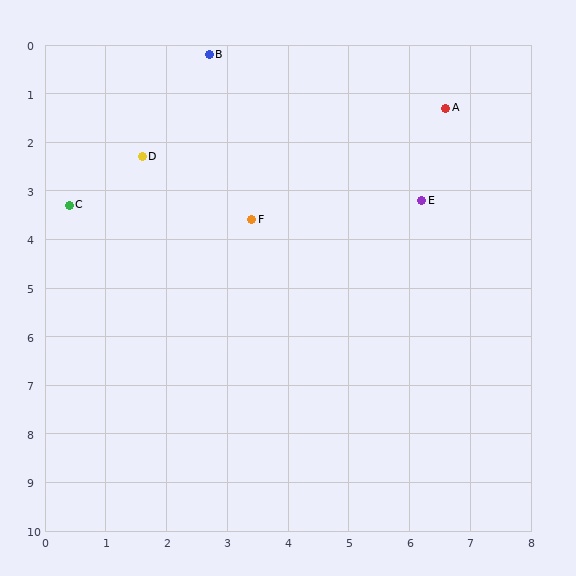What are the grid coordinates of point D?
Point D is at approximately (1.6, 2.3).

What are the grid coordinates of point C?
Point C is at approximately (0.4, 3.3).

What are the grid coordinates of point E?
Point E is at approximately (6.2, 3.2).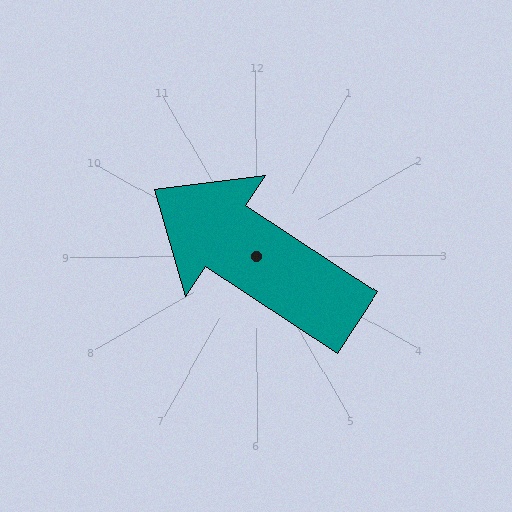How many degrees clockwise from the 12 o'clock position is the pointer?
Approximately 303 degrees.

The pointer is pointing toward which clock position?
Roughly 10 o'clock.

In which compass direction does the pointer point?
Northwest.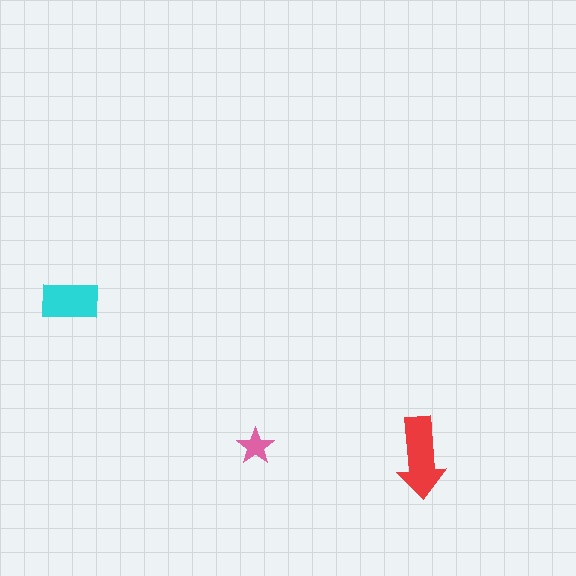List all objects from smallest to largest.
The pink star, the cyan rectangle, the red arrow.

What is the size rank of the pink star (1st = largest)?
3rd.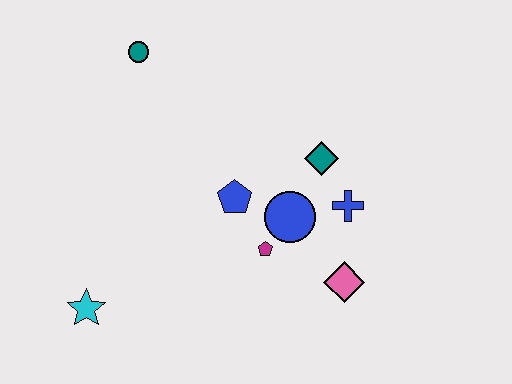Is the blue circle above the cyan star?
Yes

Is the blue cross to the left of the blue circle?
No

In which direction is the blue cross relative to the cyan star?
The blue cross is to the right of the cyan star.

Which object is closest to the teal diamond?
The blue cross is closest to the teal diamond.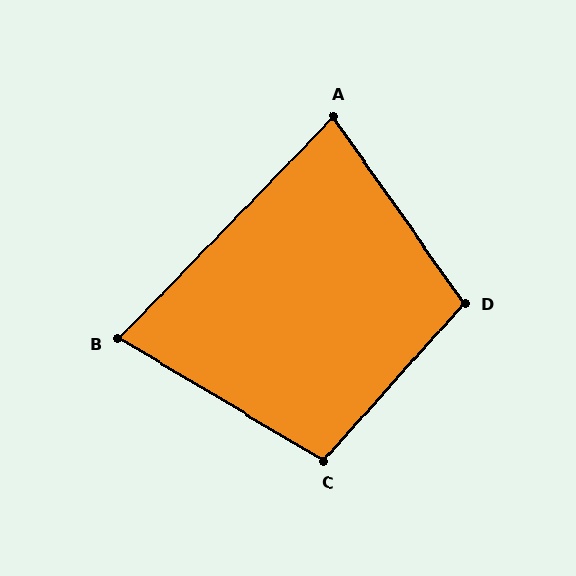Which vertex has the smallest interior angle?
B, at approximately 77 degrees.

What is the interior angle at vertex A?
Approximately 79 degrees (acute).